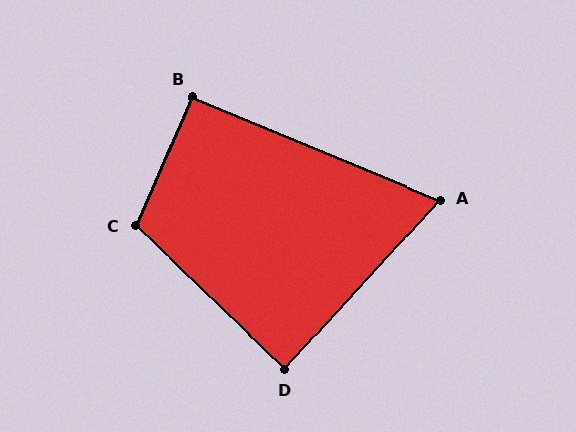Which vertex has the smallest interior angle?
A, at approximately 70 degrees.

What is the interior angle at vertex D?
Approximately 89 degrees (approximately right).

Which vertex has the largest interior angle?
C, at approximately 110 degrees.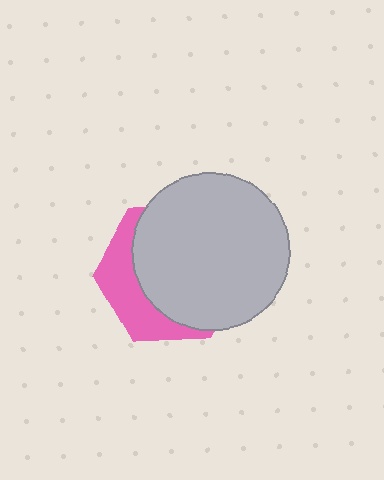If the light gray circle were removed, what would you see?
You would see the complete pink hexagon.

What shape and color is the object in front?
The object in front is a light gray circle.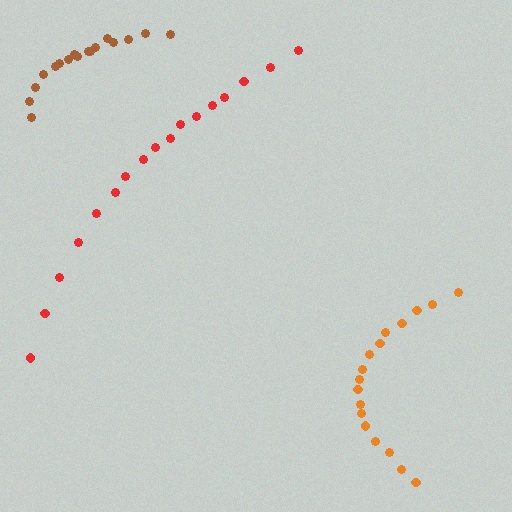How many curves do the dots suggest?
There are 3 distinct paths.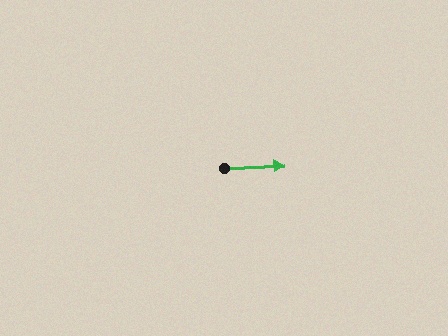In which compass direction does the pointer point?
East.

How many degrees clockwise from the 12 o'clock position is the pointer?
Approximately 87 degrees.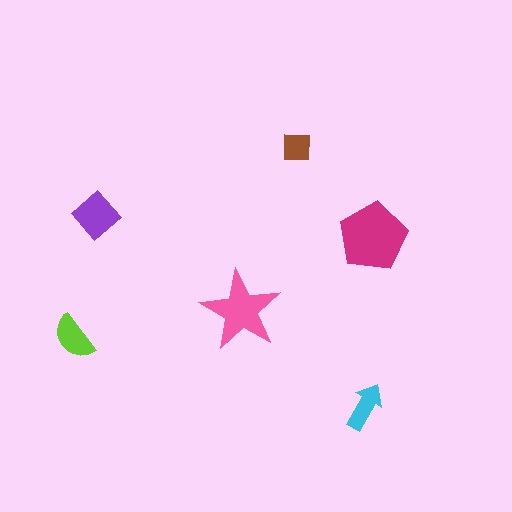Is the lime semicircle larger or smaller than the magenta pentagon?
Smaller.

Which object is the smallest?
The brown square.